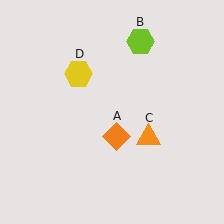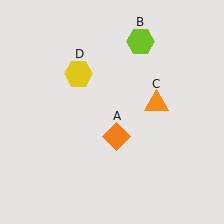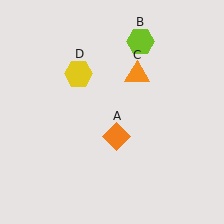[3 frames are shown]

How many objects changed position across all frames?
1 object changed position: orange triangle (object C).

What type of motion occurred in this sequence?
The orange triangle (object C) rotated counterclockwise around the center of the scene.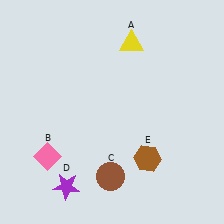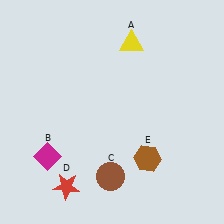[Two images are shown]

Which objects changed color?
B changed from pink to magenta. D changed from purple to red.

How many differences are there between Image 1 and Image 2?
There are 2 differences between the two images.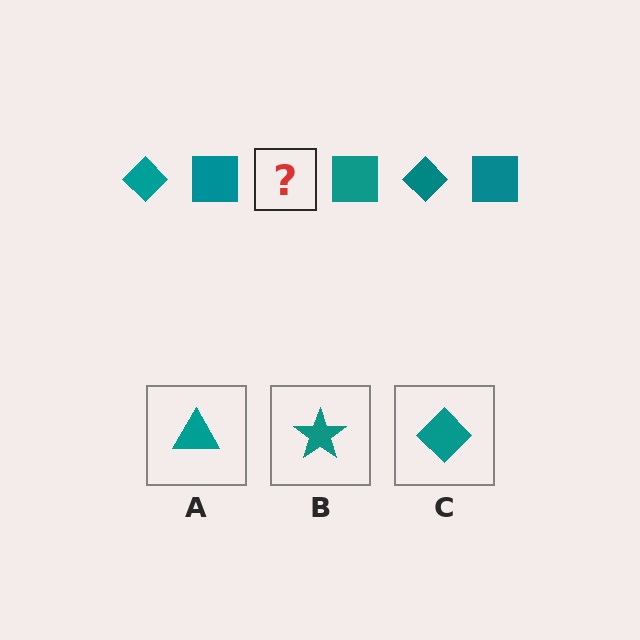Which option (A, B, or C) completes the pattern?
C.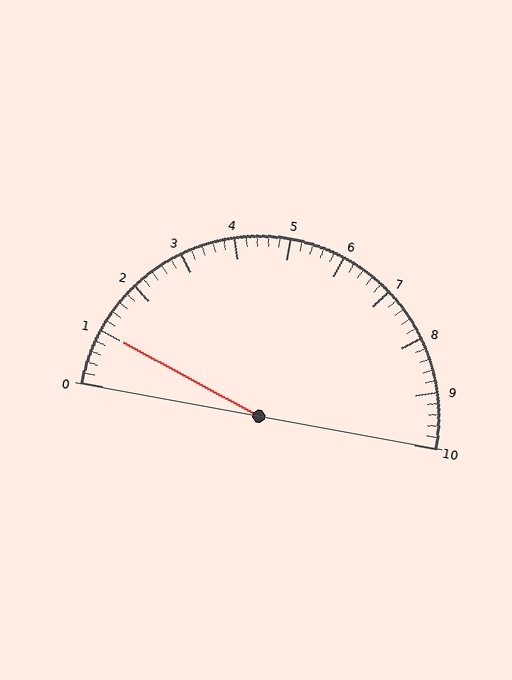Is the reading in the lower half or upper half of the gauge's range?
The reading is in the lower half of the range (0 to 10).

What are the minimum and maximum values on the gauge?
The gauge ranges from 0 to 10.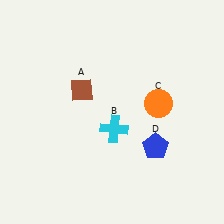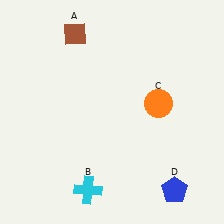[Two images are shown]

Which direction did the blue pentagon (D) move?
The blue pentagon (D) moved down.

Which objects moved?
The objects that moved are: the brown diamond (A), the cyan cross (B), the blue pentagon (D).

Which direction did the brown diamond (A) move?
The brown diamond (A) moved up.